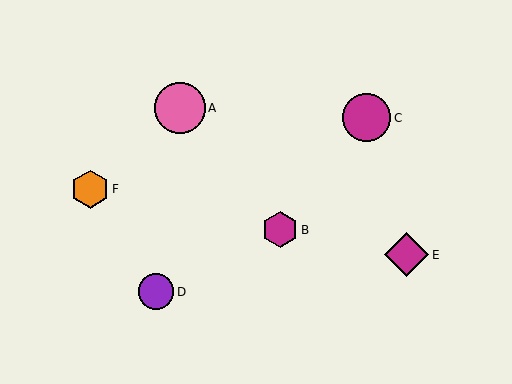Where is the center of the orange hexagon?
The center of the orange hexagon is at (90, 189).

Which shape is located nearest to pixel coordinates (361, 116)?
The magenta circle (labeled C) at (367, 118) is nearest to that location.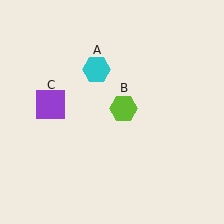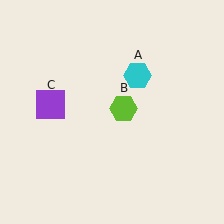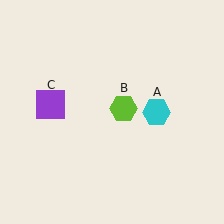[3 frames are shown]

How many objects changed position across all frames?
1 object changed position: cyan hexagon (object A).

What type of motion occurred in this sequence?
The cyan hexagon (object A) rotated clockwise around the center of the scene.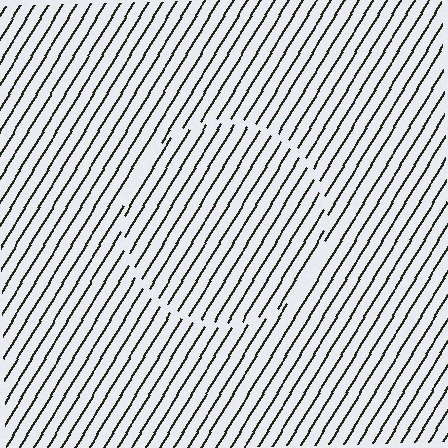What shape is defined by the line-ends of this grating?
An illusory circle. The interior of the shape contains the same grating, shifted by half a period — the contour is defined by the phase discontinuity where line-ends from the inner and outer gratings abut.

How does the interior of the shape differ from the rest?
The interior of the shape contains the same grating, shifted by half a period — the contour is defined by the phase discontinuity where line-ends from the inner and outer gratings abut.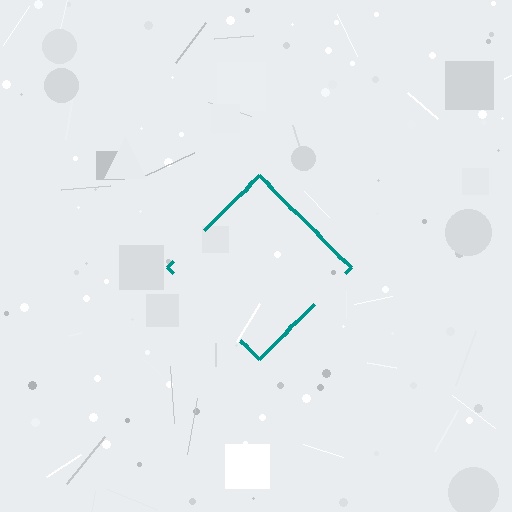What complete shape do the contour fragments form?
The contour fragments form a diamond.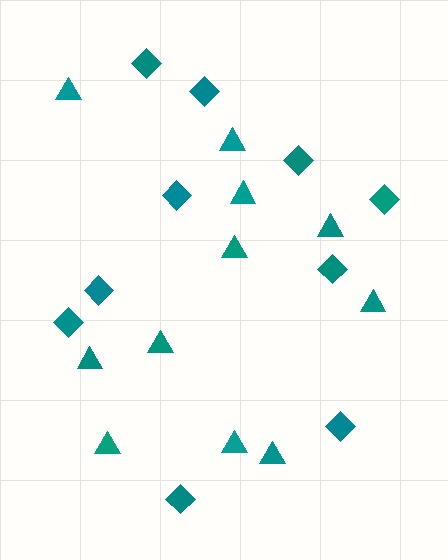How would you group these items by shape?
There are 2 groups: one group of diamonds (10) and one group of triangles (11).